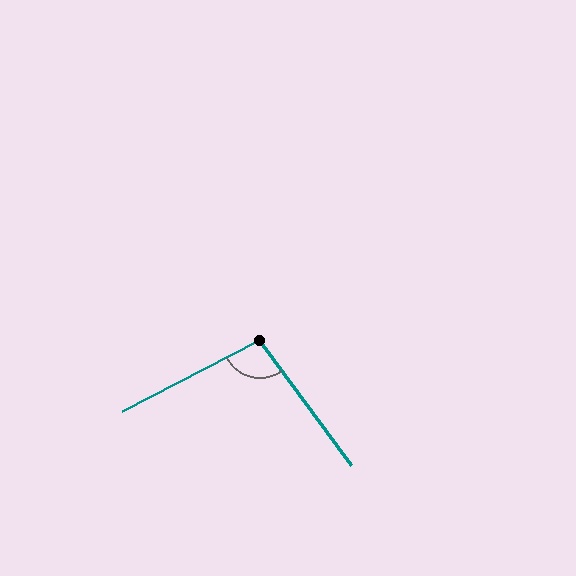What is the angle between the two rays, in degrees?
Approximately 99 degrees.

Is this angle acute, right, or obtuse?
It is obtuse.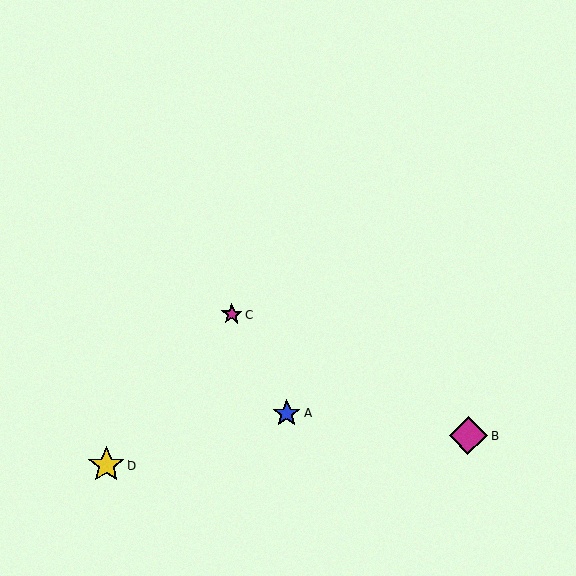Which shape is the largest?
The magenta diamond (labeled B) is the largest.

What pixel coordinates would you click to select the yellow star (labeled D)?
Click at (107, 465) to select the yellow star D.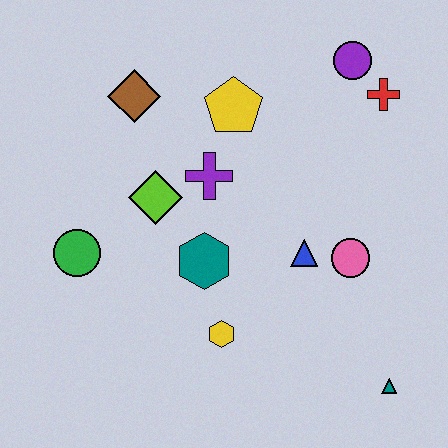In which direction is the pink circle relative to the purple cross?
The pink circle is to the right of the purple cross.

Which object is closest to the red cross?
The purple circle is closest to the red cross.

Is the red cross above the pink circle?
Yes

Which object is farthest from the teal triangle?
The brown diamond is farthest from the teal triangle.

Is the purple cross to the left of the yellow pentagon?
Yes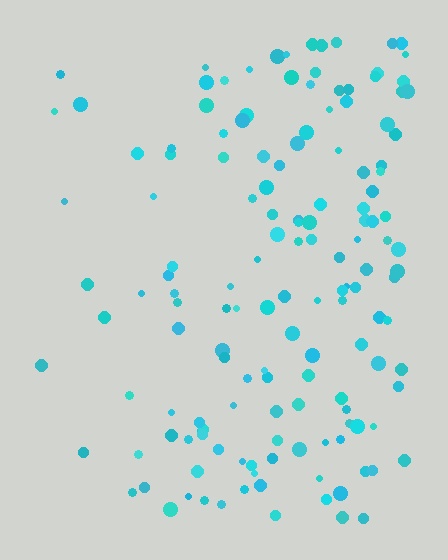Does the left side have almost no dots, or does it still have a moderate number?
Still a moderate number, just noticeably fewer than the right.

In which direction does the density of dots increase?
From left to right, with the right side densest.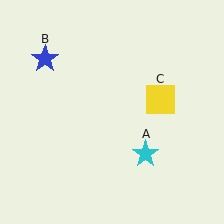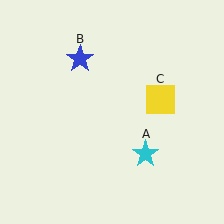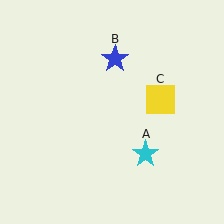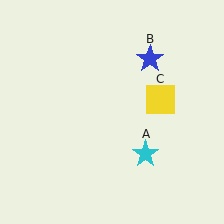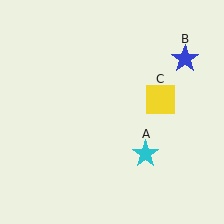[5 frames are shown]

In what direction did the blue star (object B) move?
The blue star (object B) moved right.